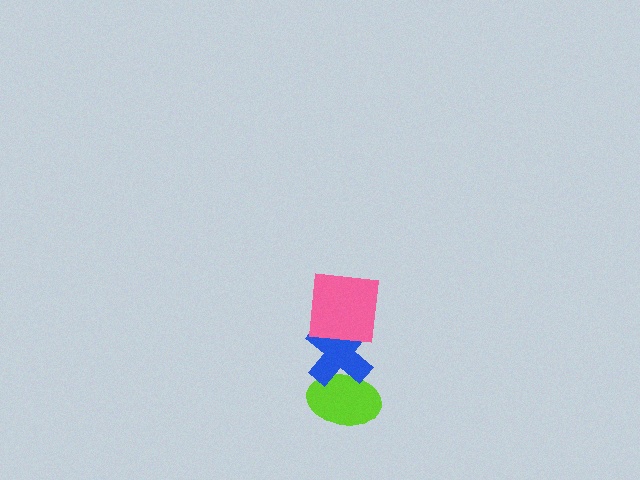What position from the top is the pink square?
The pink square is 1st from the top.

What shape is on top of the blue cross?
The pink square is on top of the blue cross.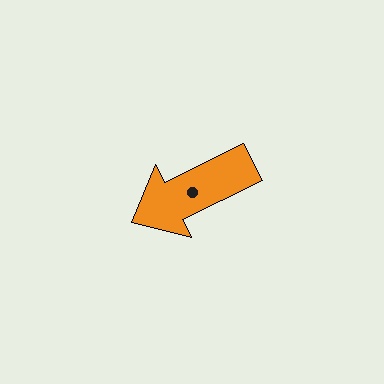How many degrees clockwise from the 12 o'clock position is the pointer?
Approximately 244 degrees.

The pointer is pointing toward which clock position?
Roughly 8 o'clock.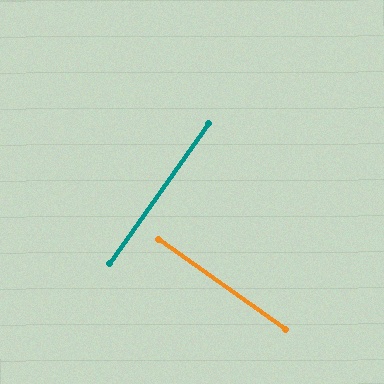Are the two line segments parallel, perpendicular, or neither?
Perpendicular — they meet at approximately 90°.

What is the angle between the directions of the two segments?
Approximately 90 degrees.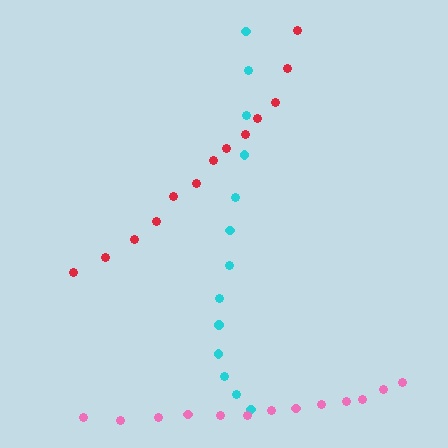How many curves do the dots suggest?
There are 3 distinct paths.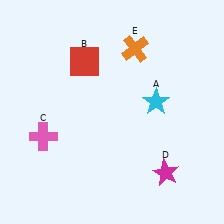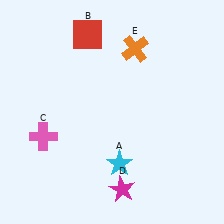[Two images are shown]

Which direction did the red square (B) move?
The red square (B) moved up.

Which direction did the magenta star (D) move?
The magenta star (D) moved left.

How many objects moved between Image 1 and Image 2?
3 objects moved between the two images.